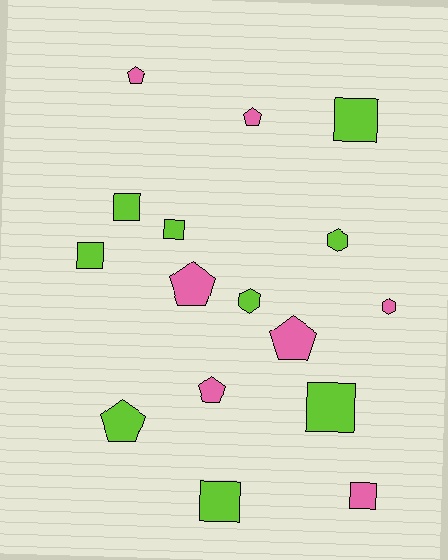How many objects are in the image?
There are 16 objects.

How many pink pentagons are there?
There are 5 pink pentagons.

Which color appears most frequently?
Lime, with 9 objects.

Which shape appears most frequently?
Square, with 7 objects.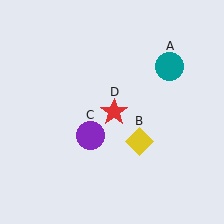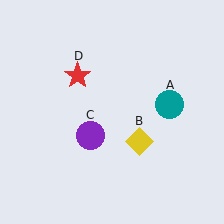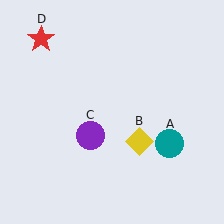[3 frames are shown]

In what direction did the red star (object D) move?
The red star (object D) moved up and to the left.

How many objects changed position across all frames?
2 objects changed position: teal circle (object A), red star (object D).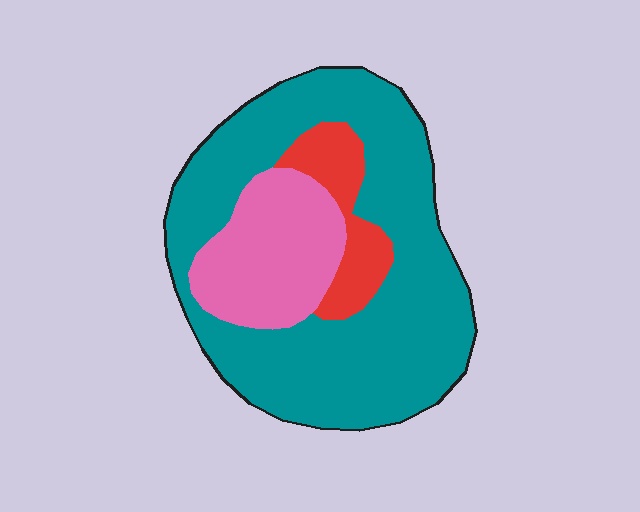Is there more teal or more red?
Teal.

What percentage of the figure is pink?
Pink takes up about one fifth (1/5) of the figure.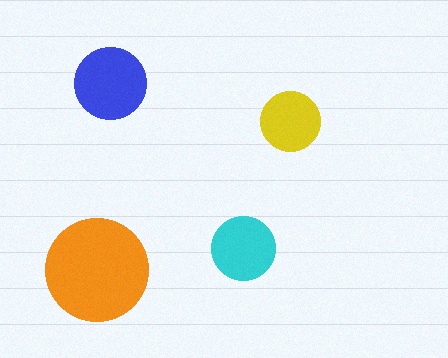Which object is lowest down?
The orange circle is bottommost.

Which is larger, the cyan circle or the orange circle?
The orange one.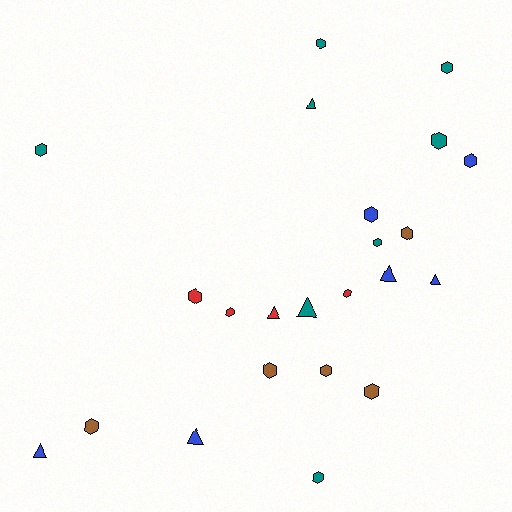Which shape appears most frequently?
Hexagon, with 16 objects.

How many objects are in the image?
There are 23 objects.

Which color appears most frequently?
Teal, with 8 objects.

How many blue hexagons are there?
There are 2 blue hexagons.